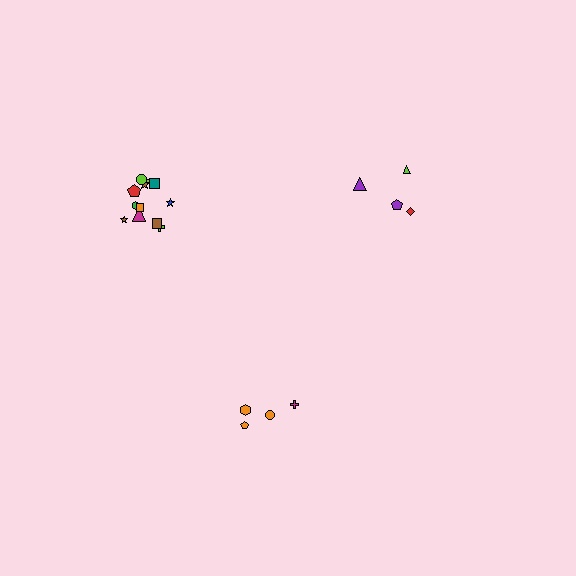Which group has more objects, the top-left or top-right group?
The top-left group.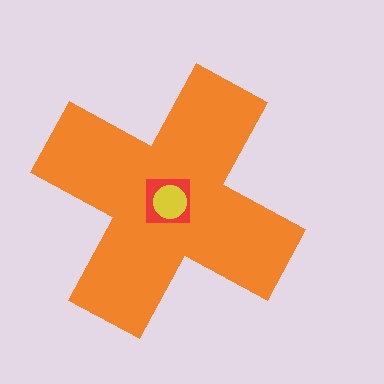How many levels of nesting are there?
3.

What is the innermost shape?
The yellow circle.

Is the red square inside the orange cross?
Yes.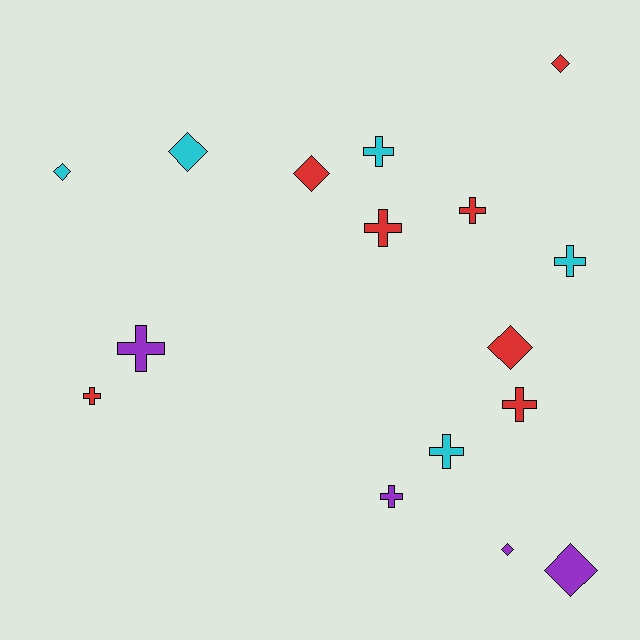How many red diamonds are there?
There are 3 red diamonds.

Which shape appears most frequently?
Cross, with 9 objects.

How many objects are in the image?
There are 16 objects.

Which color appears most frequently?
Red, with 7 objects.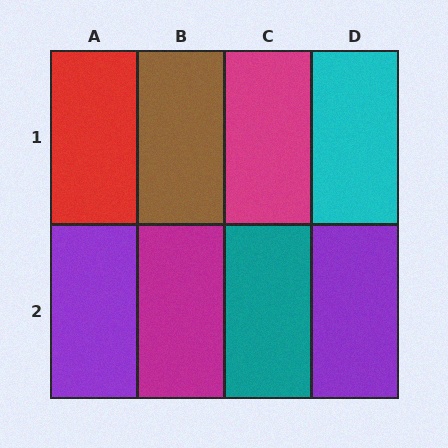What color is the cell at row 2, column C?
Teal.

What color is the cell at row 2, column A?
Purple.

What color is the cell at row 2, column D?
Purple.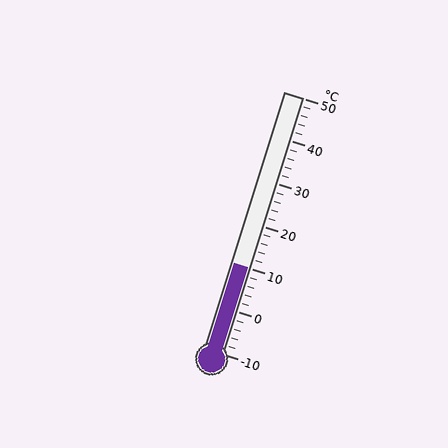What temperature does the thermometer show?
The thermometer shows approximately 10°C.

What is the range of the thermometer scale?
The thermometer scale ranges from -10°C to 50°C.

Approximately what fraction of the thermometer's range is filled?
The thermometer is filled to approximately 35% of its range.